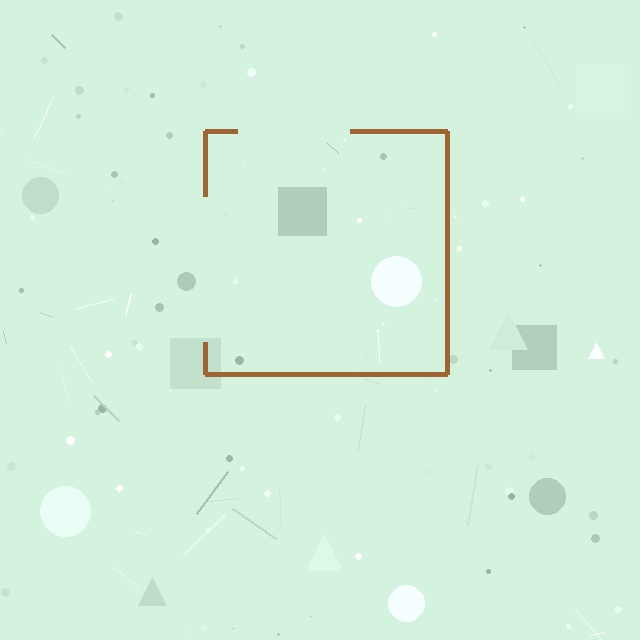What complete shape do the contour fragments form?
The contour fragments form a square.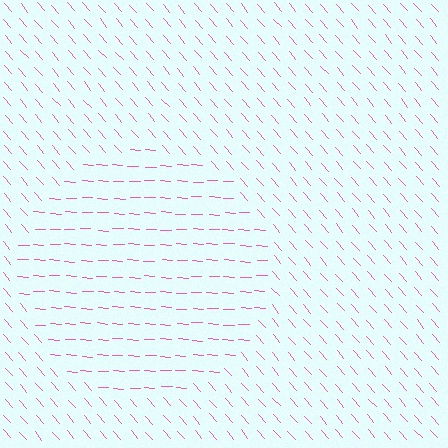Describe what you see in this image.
The image is filled with small pink line segments. A circle region in the image has lines oriented differently from the surrounding lines, creating a visible texture boundary.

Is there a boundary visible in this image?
Yes, there is a texture boundary formed by a change in line orientation.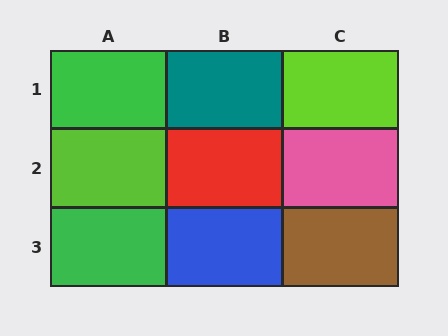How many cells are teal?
1 cell is teal.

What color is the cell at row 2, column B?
Red.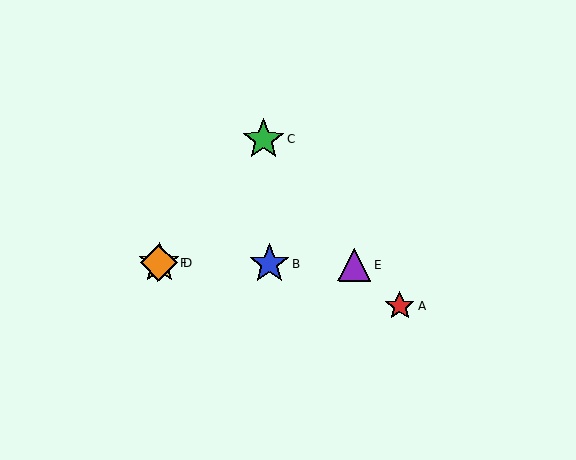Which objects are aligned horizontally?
Objects B, D, E, F are aligned horizontally.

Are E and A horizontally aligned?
No, E is at y≈265 and A is at y≈306.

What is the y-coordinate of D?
Object D is at y≈263.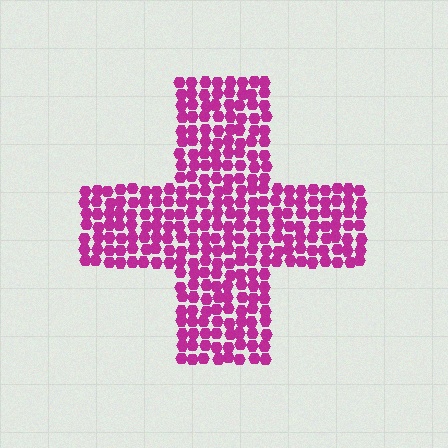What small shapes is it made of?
It is made of small hexagons.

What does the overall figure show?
The overall figure shows a cross.